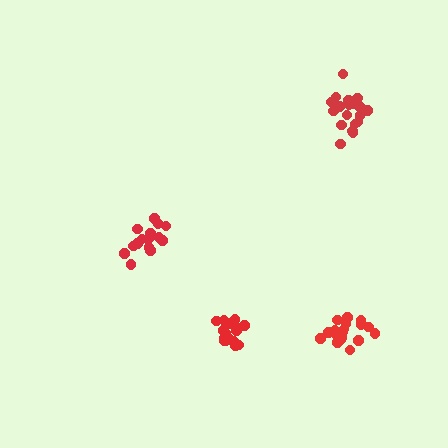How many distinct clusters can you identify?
There are 4 distinct clusters.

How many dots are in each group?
Group 1: 21 dots, Group 2: 20 dots, Group 3: 16 dots, Group 4: 17 dots (74 total).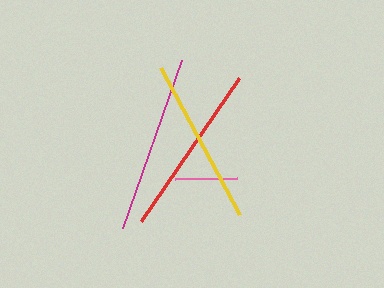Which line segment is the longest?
The magenta line is the longest at approximately 179 pixels.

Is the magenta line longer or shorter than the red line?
The magenta line is longer than the red line.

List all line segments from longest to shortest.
From longest to shortest: magenta, red, yellow, pink.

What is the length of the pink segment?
The pink segment is approximately 62 pixels long.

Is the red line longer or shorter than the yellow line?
The red line is longer than the yellow line.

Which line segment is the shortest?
The pink line is the shortest at approximately 62 pixels.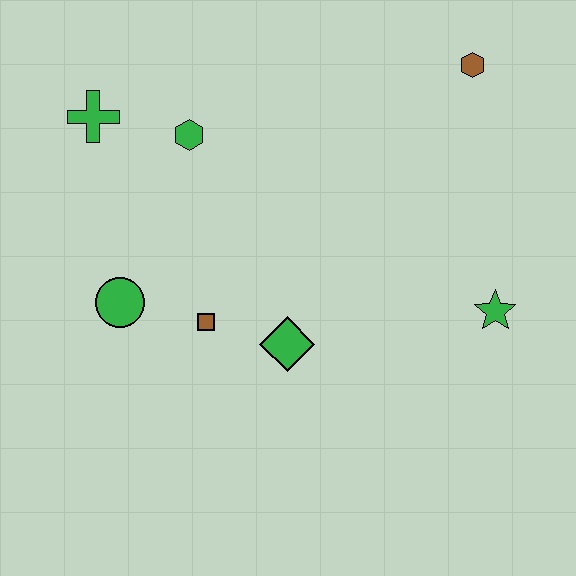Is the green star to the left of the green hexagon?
No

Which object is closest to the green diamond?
The brown square is closest to the green diamond.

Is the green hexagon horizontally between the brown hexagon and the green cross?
Yes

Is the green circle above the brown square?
Yes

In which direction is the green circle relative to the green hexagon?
The green circle is below the green hexagon.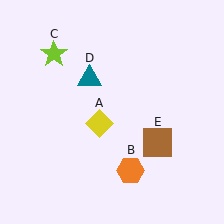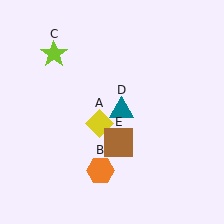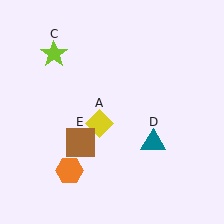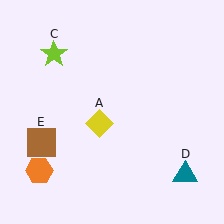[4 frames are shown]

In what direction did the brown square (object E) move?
The brown square (object E) moved left.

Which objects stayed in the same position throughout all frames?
Yellow diamond (object A) and lime star (object C) remained stationary.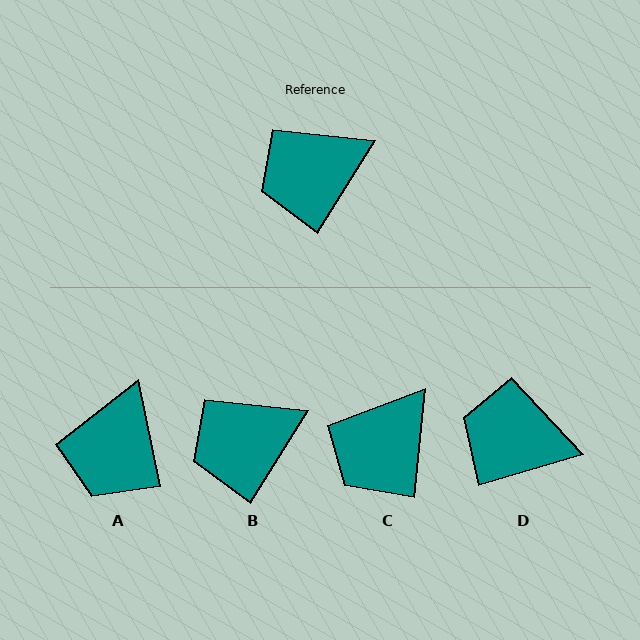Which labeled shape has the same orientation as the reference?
B.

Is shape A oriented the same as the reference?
No, it is off by about 44 degrees.